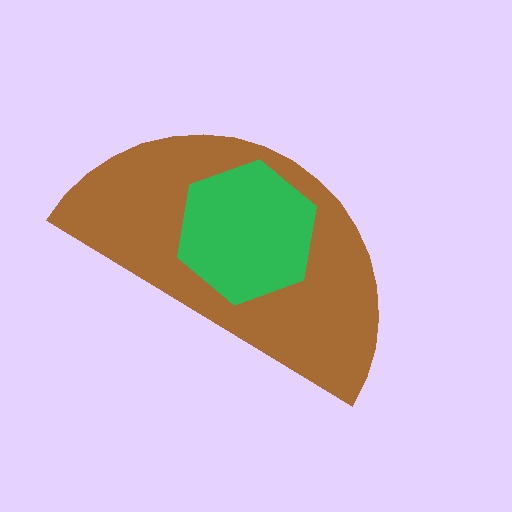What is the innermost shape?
The green hexagon.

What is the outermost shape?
The brown semicircle.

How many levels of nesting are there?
2.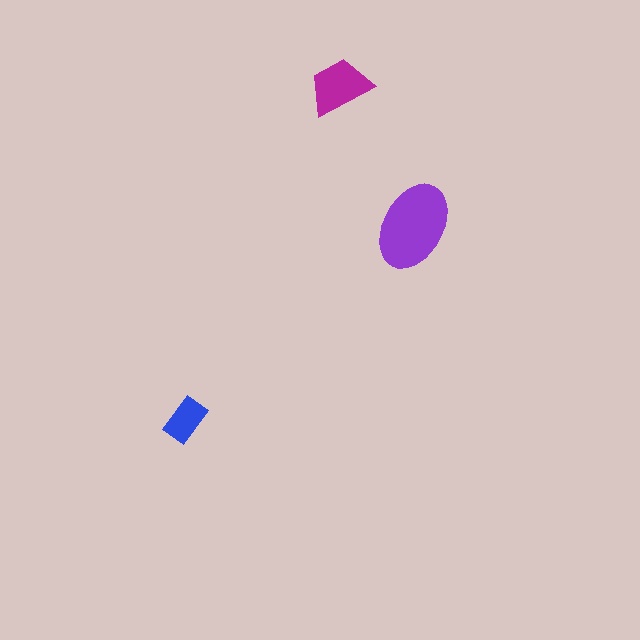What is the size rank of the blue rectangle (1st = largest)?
3rd.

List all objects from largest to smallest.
The purple ellipse, the magenta trapezoid, the blue rectangle.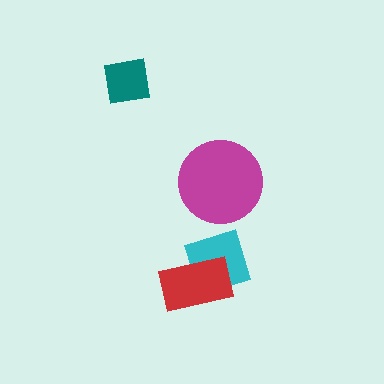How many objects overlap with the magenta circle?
0 objects overlap with the magenta circle.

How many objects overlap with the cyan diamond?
1 object overlaps with the cyan diamond.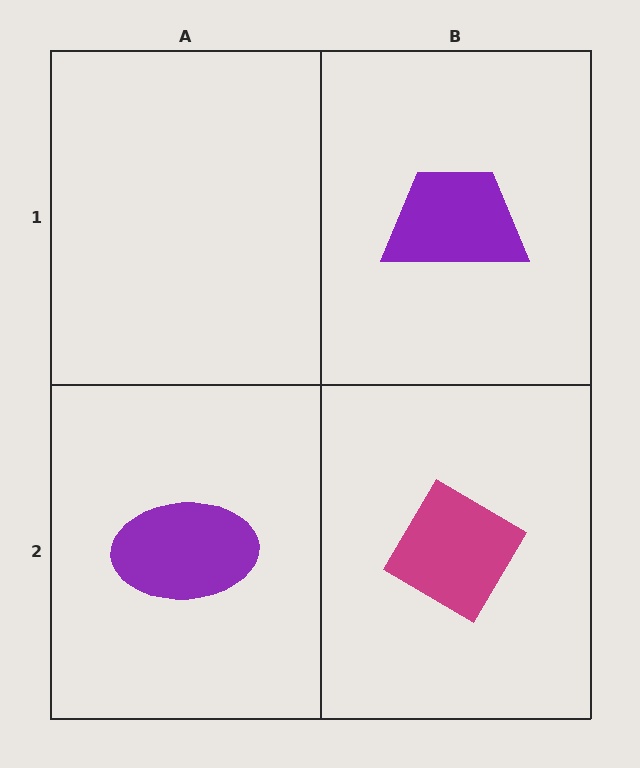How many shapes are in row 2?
2 shapes.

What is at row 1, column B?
A purple trapezoid.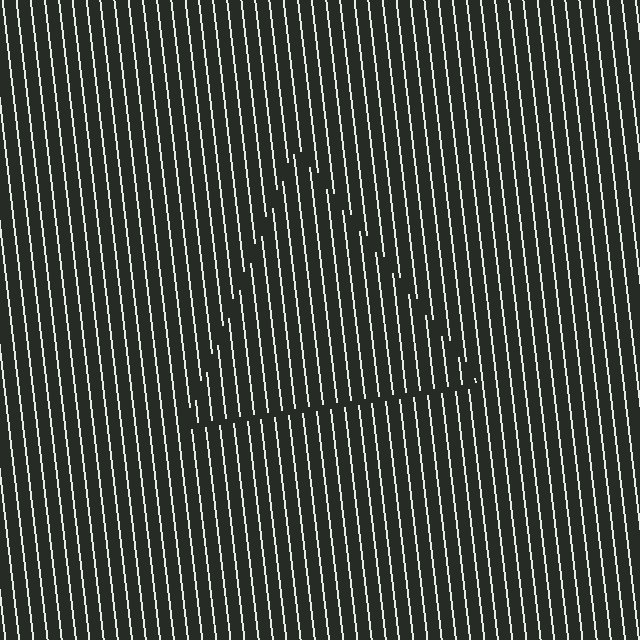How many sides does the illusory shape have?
3 sides — the line-ends trace a triangle.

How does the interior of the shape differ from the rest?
The interior of the shape contains the same grating, shifted by half a period — the contour is defined by the phase discontinuity where line-ends from the inner and outer gratings abut.